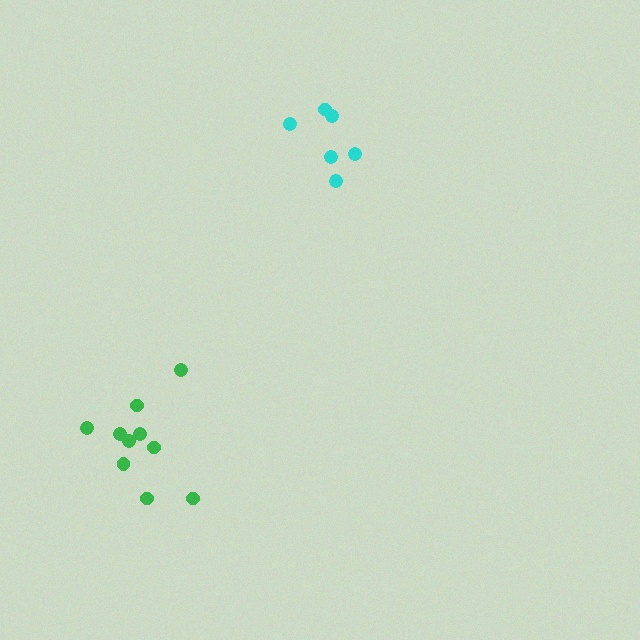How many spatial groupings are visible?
There are 2 spatial groupings.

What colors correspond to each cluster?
The clusters are colored: cyan, green.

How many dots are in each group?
Group 1: 6 dots, Group 2: 10 dots (16 total).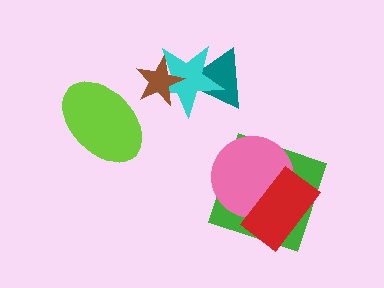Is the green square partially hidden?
Yes, it is partially covered by another shape.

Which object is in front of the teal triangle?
The cyan star is in front of the teal triangle.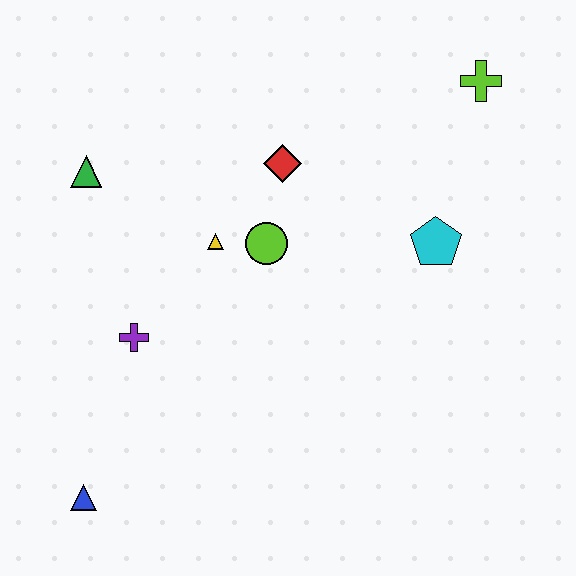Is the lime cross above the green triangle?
Yes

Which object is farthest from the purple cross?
The lime cross is farthest from the purple cross.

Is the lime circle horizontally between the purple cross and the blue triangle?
No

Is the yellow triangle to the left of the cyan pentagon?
Yes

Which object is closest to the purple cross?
The yellow triangle is closest to the purple cross.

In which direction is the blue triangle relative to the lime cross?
The blue triangle is below the lime cross.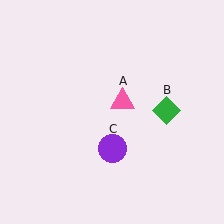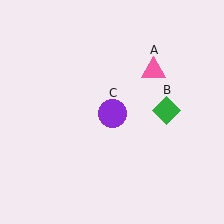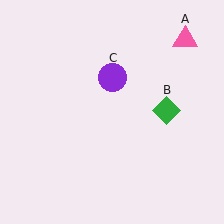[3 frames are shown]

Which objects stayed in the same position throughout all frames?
Green diamond (object B) remained stationary.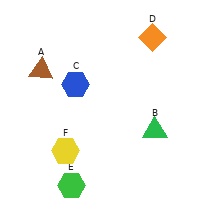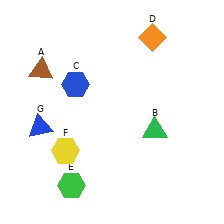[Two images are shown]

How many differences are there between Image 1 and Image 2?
There is 1 difference between the two images.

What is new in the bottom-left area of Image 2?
A blue triangle (G) was added in the bottom-left area of Image 2.